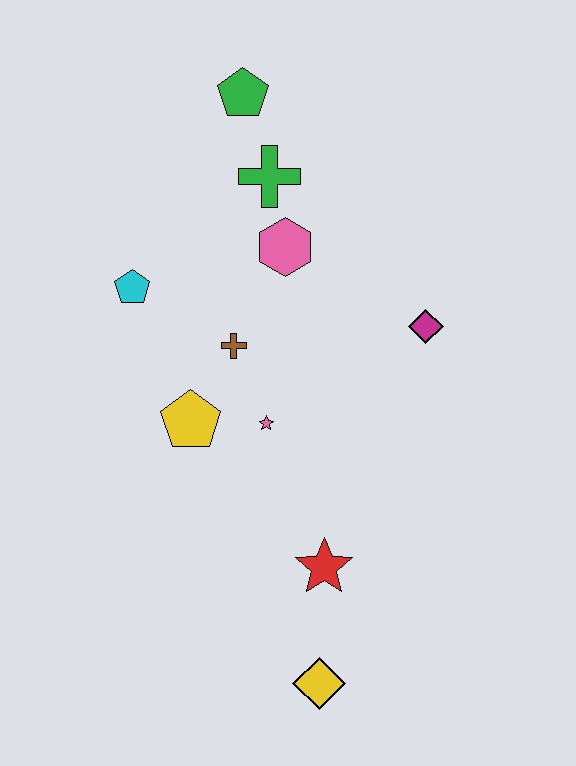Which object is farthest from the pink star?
The green pentagon is farthest from the pink star.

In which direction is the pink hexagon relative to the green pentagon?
The pink hexagon is below the green pentagon.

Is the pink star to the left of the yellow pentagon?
No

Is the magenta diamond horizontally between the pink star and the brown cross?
No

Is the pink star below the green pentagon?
Yes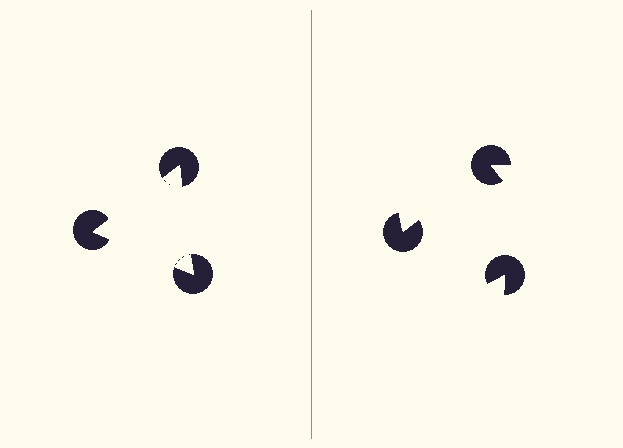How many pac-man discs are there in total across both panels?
6 — 3 on each side.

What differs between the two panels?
The pac-man discs are positioned identically on both sides; only the wedge orientations differ. On the left they align to a triangle; on the right they are misaligned.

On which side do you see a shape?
An illusory triangle appears on the left side. On the right side the wedge cuts are rotated, so no coherent shape forms.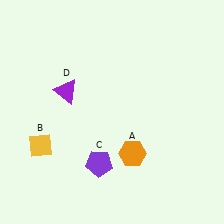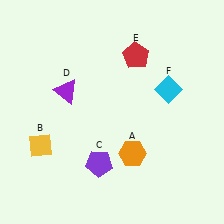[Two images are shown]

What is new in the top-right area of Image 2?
A cyan diamond (F) was added in the top-right area of Image 2.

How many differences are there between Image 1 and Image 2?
There are 2 differences between the two images.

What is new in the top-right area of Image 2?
A red pentagon (E) was added in the top-right area of Image 2.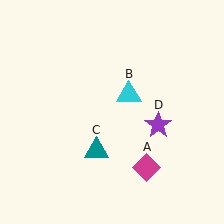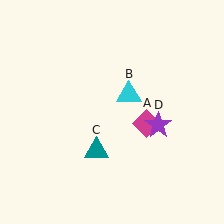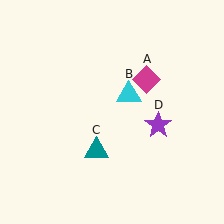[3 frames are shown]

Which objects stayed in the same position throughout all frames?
Cyan triangle (object B) and teal triangle (object C) and purple star (object D) remained stationary.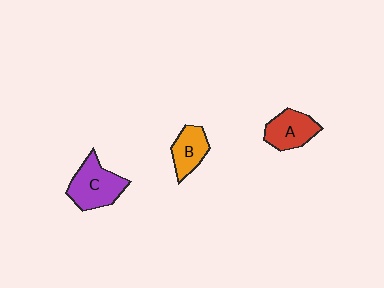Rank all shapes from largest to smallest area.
From largest to smallest: C (purple), A (red), B (orange).